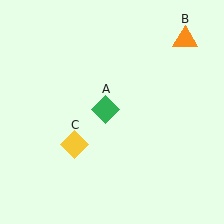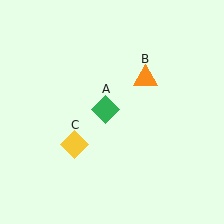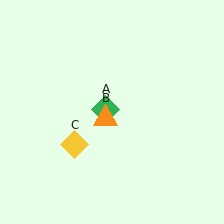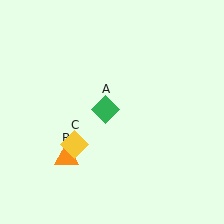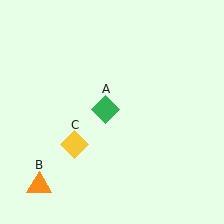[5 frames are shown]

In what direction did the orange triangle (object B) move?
The orange triangle (object B) moved down and to the left.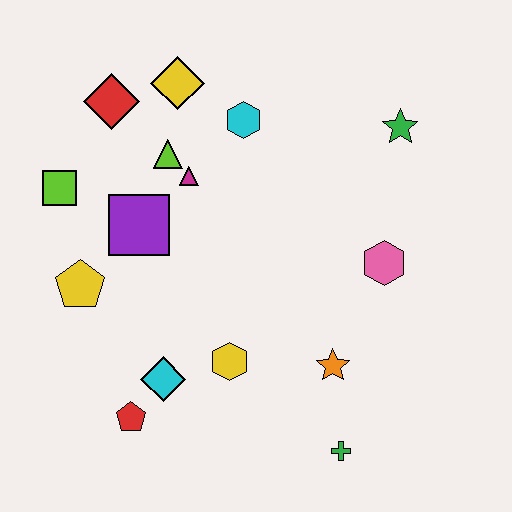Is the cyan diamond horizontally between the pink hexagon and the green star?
No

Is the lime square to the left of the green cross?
Yes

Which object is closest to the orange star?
The green cross is closest to the orange star.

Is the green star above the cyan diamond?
Yes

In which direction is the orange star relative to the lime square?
The orange star is to the right of the lime square.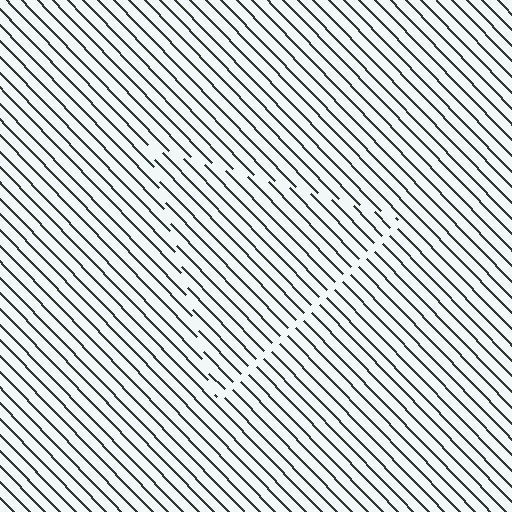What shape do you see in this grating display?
An illusory triangle. The interior of the shape contains the same grating, shifted by half a period — the contour is defined by the phase discontinuity where line-ends from the inner and outer gratings abut.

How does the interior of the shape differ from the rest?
The interior of the shape contains the same grating, shifted by half a period — the contour is defined by the phase discontinuity where line-ends from the inner and outer gratings abut.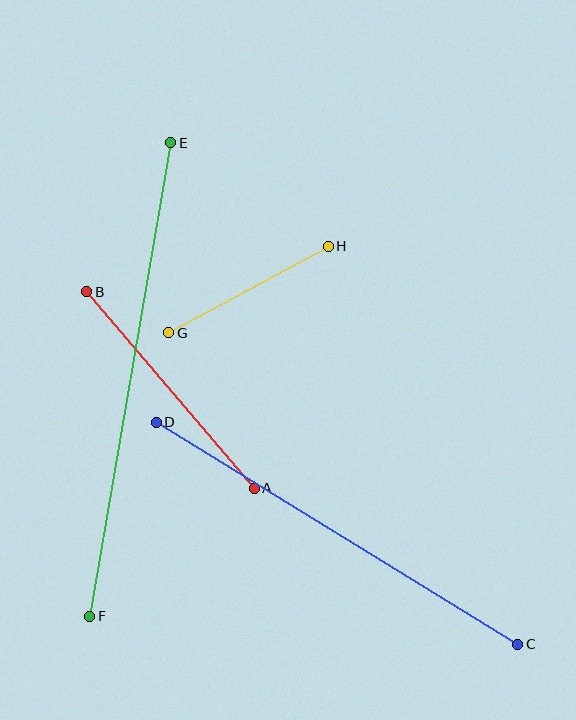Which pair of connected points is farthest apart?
Points E and F are farthest apart.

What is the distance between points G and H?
The distance is approximately 182 pixels.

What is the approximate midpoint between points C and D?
The midpoint is at approximately (337, 533) pixels.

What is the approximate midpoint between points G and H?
The midpoint is at approximately (248, 290) pixels.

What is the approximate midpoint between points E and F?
The midpoint is at approximately (130, 379) pixels.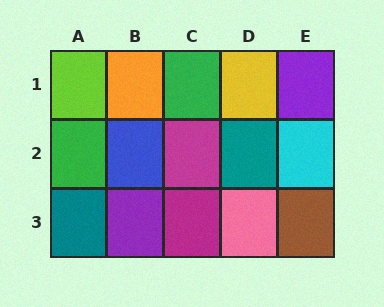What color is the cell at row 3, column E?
Brown.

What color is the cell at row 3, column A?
Teal.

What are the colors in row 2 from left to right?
Green, blue, magenta, teal, cyan.